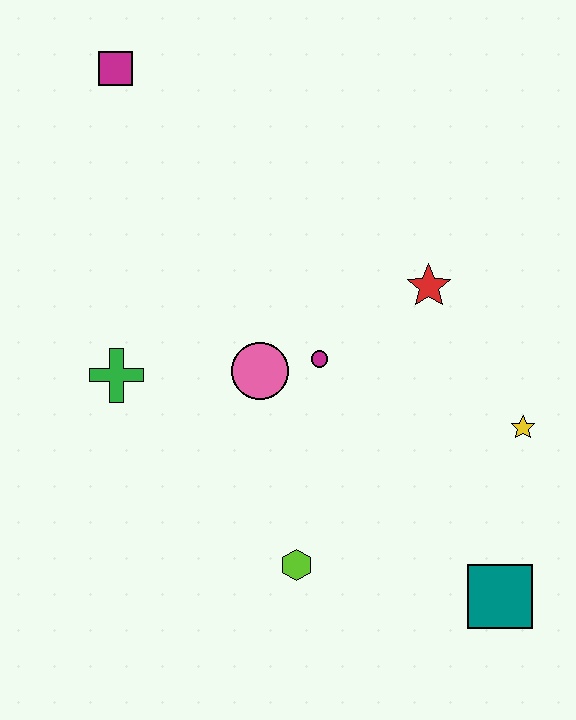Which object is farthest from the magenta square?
The teal square is farthest from the magenta square.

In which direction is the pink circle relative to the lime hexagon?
The pink circle is above the lime hexagon.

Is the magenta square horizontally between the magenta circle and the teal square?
No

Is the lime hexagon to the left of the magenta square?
No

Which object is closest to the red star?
The magenta circle is closest to the red star.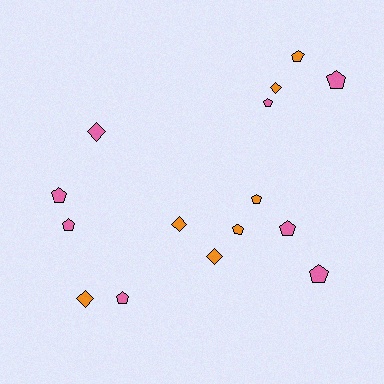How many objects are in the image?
There are 15 objects.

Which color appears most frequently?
Pink, with 8 objects.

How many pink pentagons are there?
There are 7 pink pentagons.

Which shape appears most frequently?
Pentagon, with 10 objects.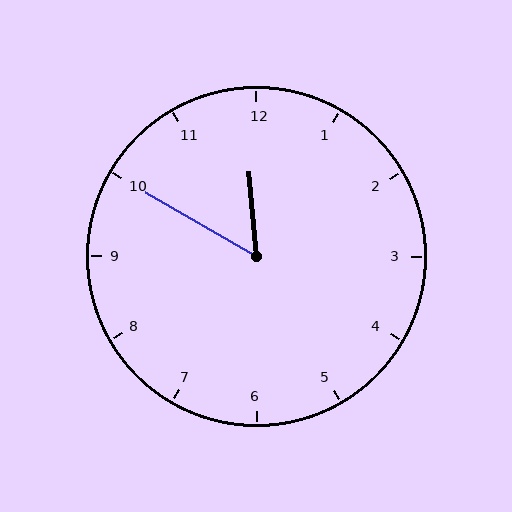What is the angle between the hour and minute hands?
Approximately 55 degrees.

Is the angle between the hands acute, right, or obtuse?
It is acute.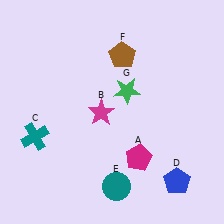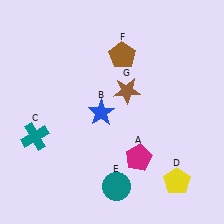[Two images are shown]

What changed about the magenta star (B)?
In Image 1, B is magenta. In Image 2, it changed to blue.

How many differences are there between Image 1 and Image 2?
There are 3 differences between the two images.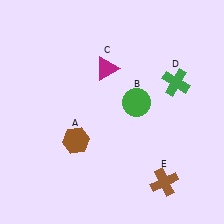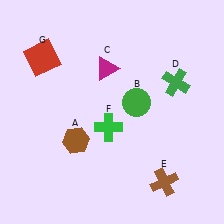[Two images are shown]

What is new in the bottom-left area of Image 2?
A green cross (F) was added in the bottom-left area of Image 2.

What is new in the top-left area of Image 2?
A red square (G) was added in the top-left area of Image 2.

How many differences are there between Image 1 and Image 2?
There are 2 differences between the two images.